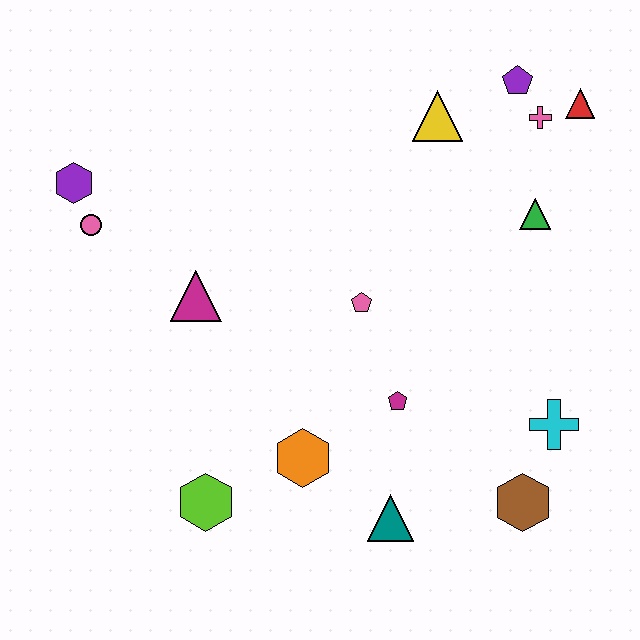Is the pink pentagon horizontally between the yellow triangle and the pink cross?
No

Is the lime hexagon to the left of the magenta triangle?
No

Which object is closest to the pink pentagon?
The magenta pentagon is closest to the pink pentagon.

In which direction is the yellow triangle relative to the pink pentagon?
The yellow triangle is above the pink pentagon.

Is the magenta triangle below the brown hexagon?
No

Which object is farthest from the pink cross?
The lime hexagon is farthest from the pink cross.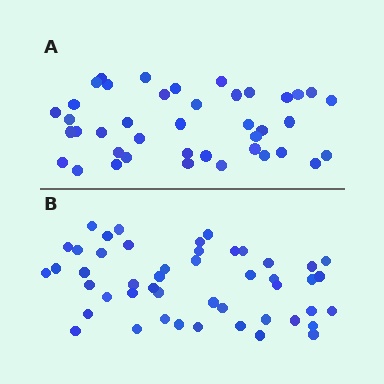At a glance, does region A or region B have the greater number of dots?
Region B (the bottom region) has more dots.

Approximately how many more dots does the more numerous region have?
Region B has roughly 8 or so more dots than region A.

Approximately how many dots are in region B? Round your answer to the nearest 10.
About 50 dots. (The exact count is 48, which rounds to 50.)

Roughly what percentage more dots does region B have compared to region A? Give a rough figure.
About 15% more.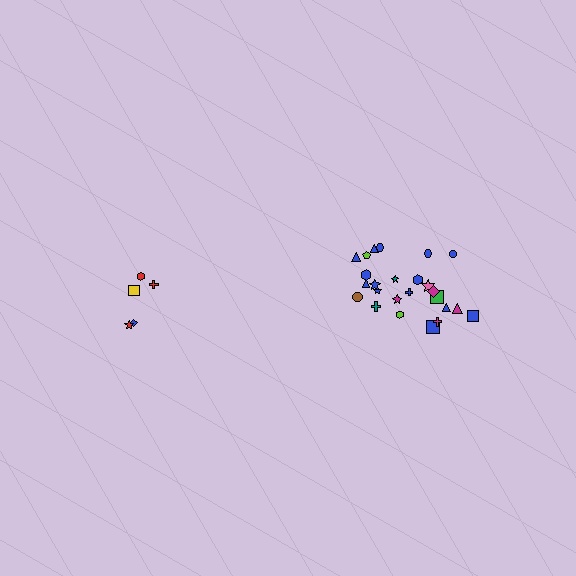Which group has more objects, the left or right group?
The right group.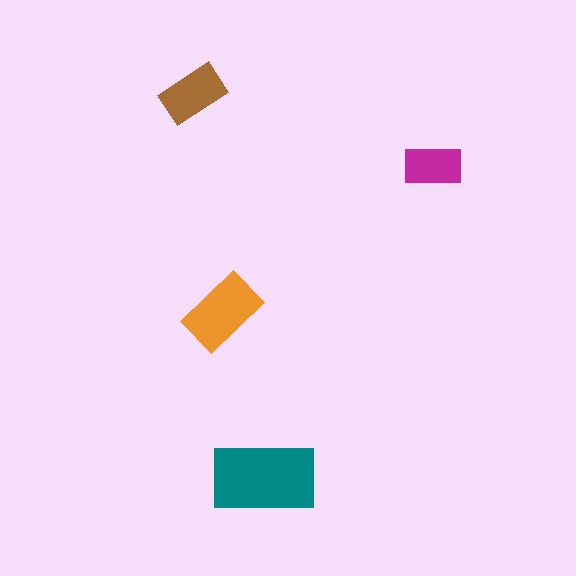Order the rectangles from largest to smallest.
the teal one, the orange one, the brown one, the magenta one.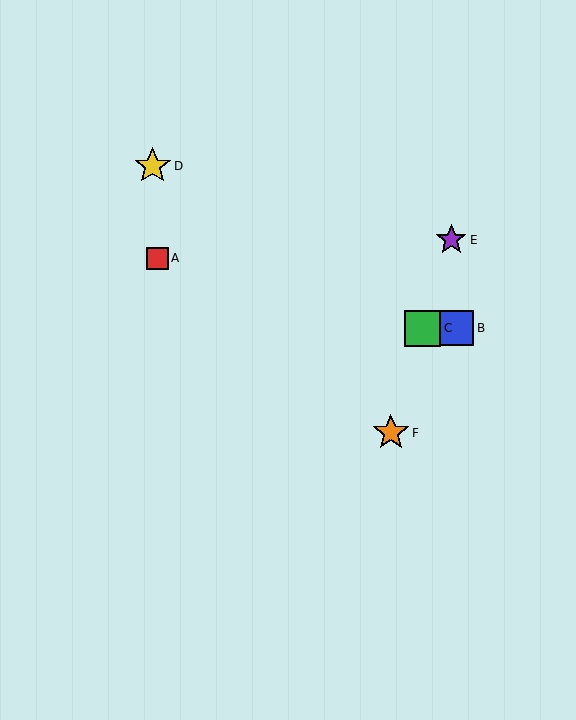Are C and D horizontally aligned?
No, C is at y≈328 and D is at y≈166.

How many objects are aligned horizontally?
2 objects (B, C) are aligned horizontally.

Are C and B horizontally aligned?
Yes, both are at y≈328.